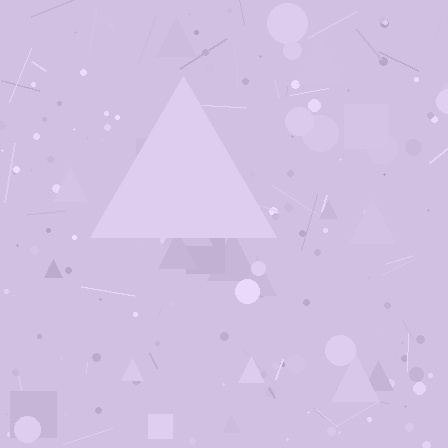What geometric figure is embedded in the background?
A triangle is embedded in the background.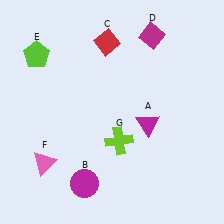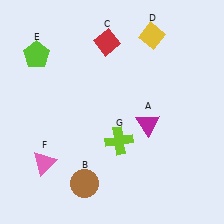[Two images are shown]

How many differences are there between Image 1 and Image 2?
There are 2 differences between the two images.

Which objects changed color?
B changed from magenta to brown. D changed from magenta to yellow.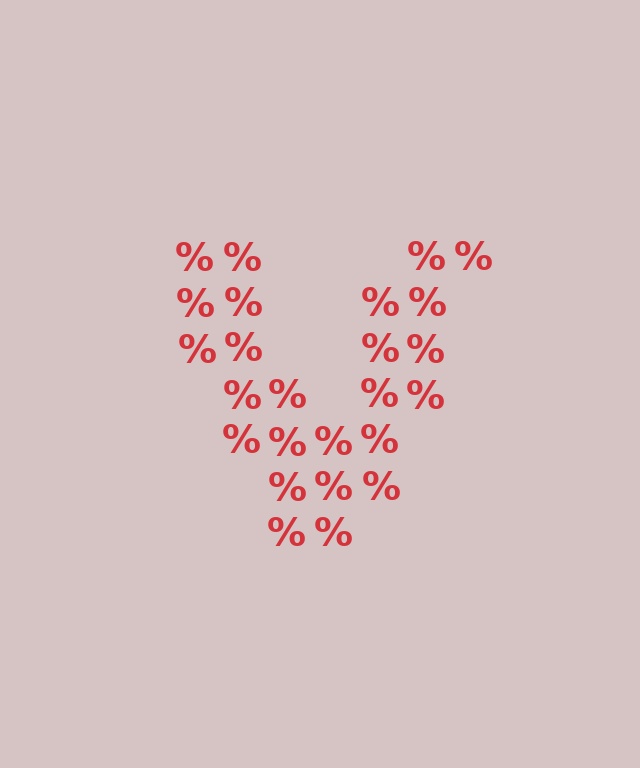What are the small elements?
The small elements are percent signs.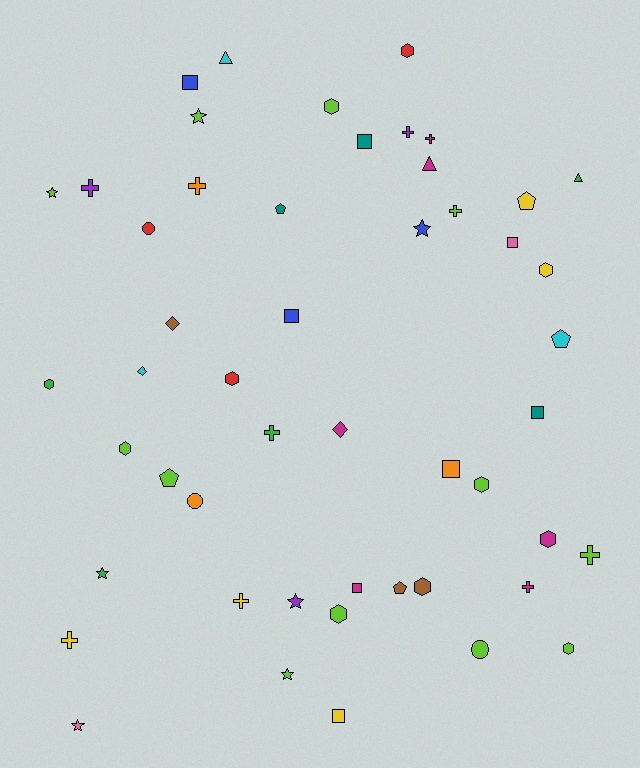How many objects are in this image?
There are 50 objects.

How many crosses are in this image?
There are 10 crosses.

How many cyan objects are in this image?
There are 3 cyan objects.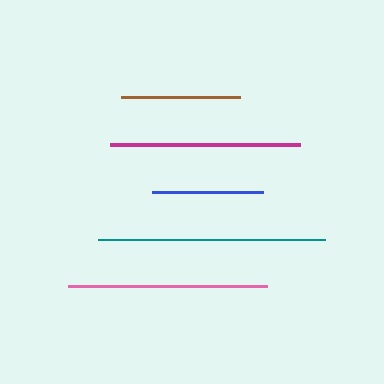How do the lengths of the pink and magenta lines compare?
The pink and magenta lines are approximately the same length.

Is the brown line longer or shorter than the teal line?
The teal line is longer than the brown line.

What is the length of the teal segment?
The teal segment is approximately 227 pixels long.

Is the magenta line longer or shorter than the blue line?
The magenta line is longer than the blue line.